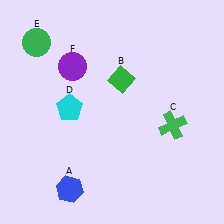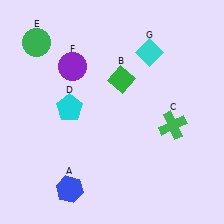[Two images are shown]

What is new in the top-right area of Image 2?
A cyan diamond (G) was added in the top-right area of Image 2.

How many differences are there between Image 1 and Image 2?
There is 1 difference between the two images.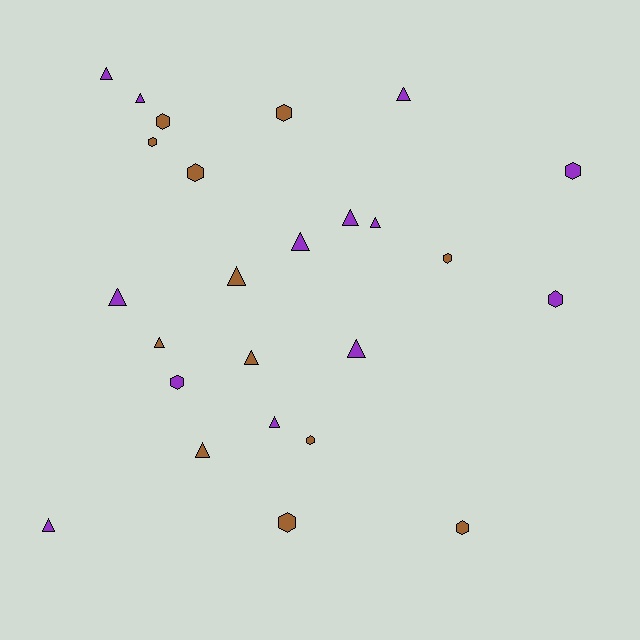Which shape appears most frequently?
Triangle, with 14 objects.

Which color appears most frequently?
Purple, with 13 objects.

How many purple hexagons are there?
There are 3 purple hexagons.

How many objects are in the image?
There are 25 objects.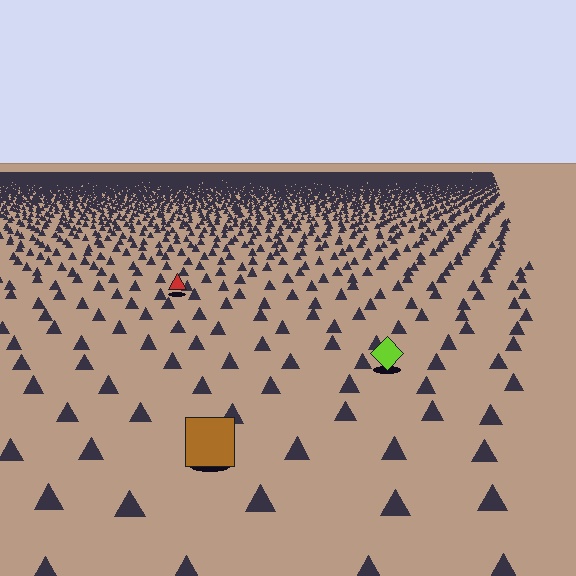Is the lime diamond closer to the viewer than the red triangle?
Yes. The lime diamond is closer — you can tell from the texture gradient: the ground texture is coarser near it.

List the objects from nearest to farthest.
From nearest to farthest: the brown square, the lime diamond, the red triangle.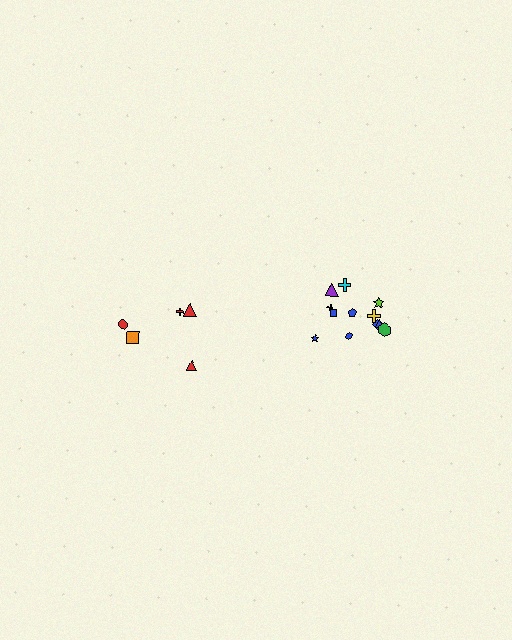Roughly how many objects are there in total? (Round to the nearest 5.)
Roughly 15 objects in total.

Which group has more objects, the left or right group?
The right group.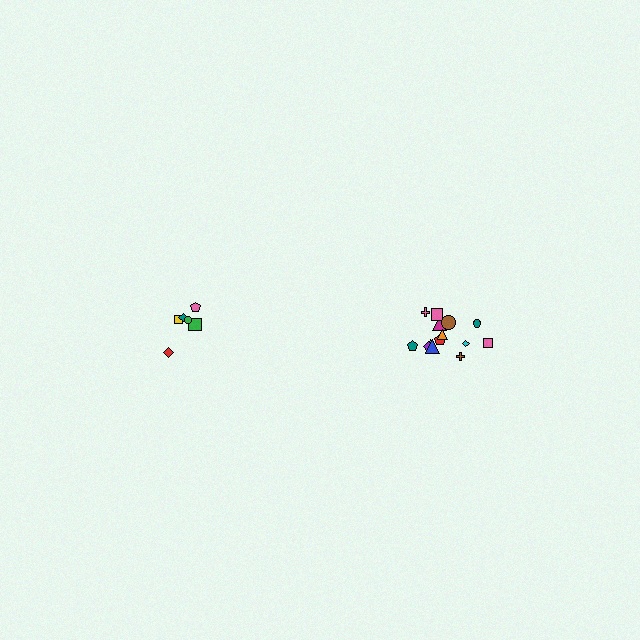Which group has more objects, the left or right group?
The right group.